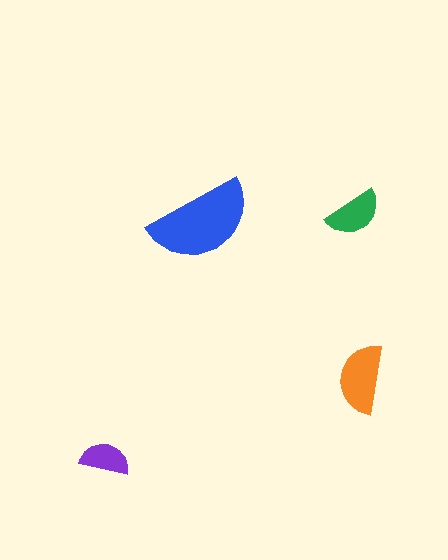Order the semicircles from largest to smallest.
the blue one, the orange one, the green one, the purple one.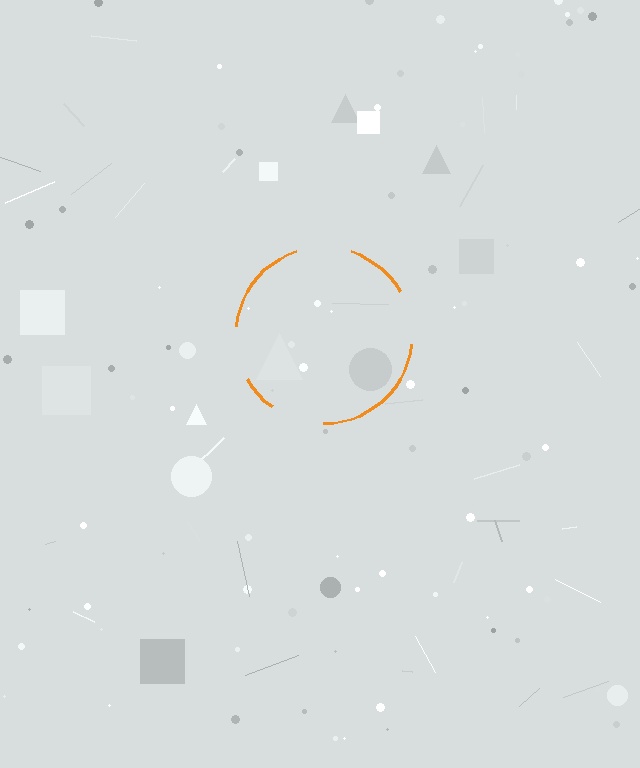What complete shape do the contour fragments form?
The contour fragments form a circle.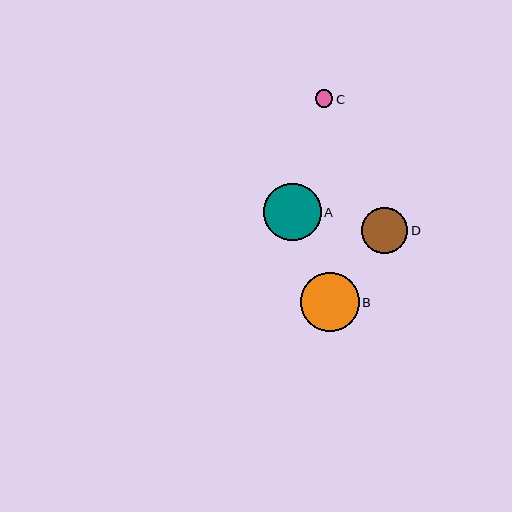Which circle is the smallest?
Circle C is the smallest with a size of approximately 17 pixels.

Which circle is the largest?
Circle B is the largest with a size of approximately 58 pixels.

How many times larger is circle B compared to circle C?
Circle B is approximately 3.4 times the size of circle C.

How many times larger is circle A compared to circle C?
Circle A is approximately 3.3 times the size of circle C.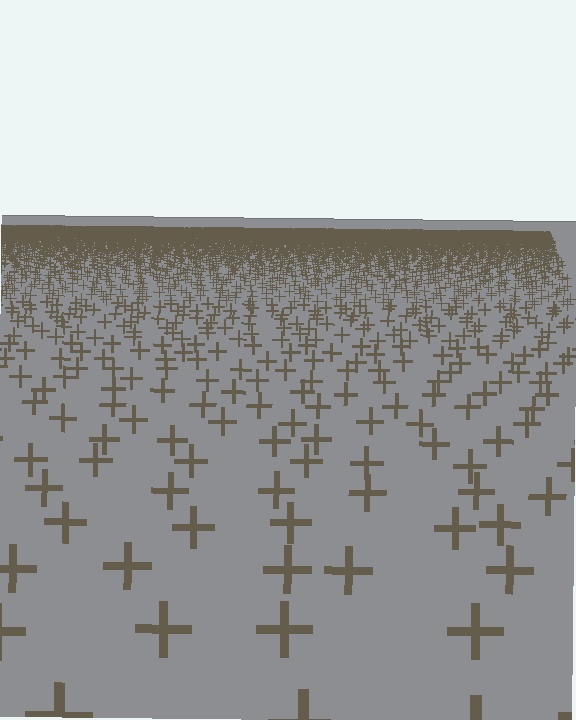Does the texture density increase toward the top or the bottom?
Density increases toward the top.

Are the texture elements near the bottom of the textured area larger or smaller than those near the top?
Larger. Near the bottom, elements are closer to the viewer and appear at a bigger on-screen size.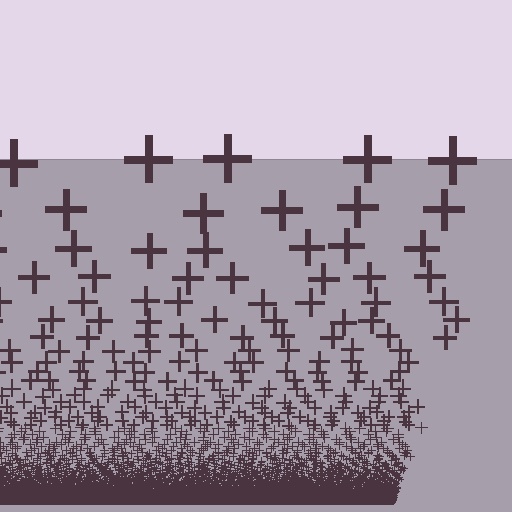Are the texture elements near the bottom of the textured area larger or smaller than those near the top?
Smaller. The gradient is inverted — elements near the bottom are smaller and denser.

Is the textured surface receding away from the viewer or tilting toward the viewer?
The surface appears to tilt toward the viewer. Texture elements get larger and sparser toward the top.